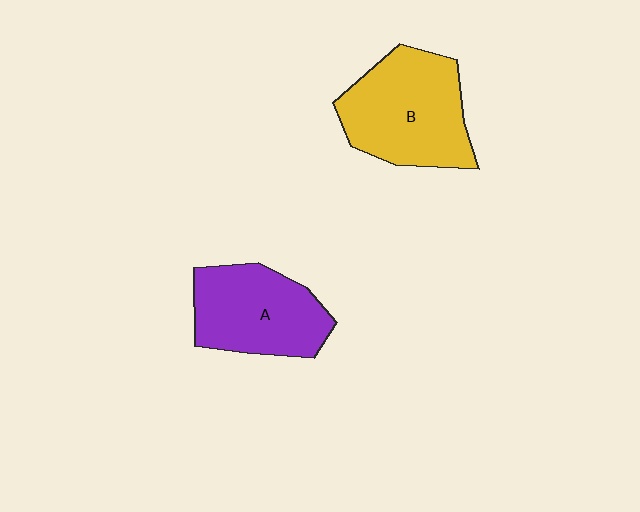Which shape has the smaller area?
Shape A (purple).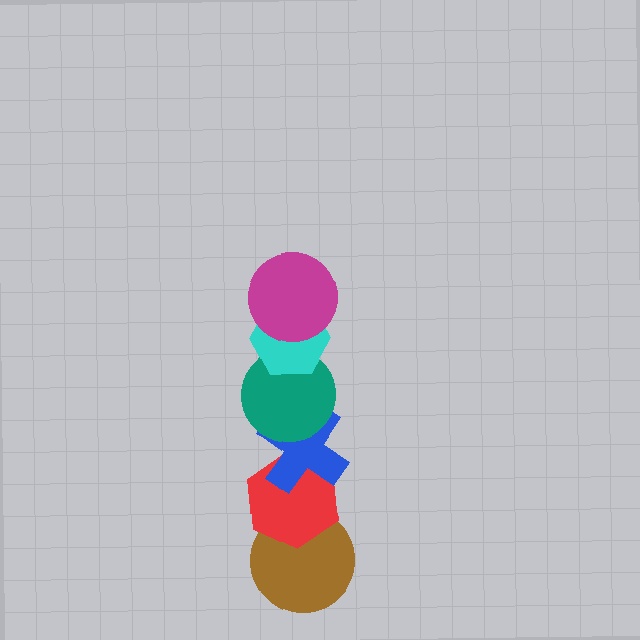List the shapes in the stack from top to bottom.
From top to bottom: the magenta circle, the cyan hexagon, the teal circle, the blue cross, the red hexagon, the brown circle.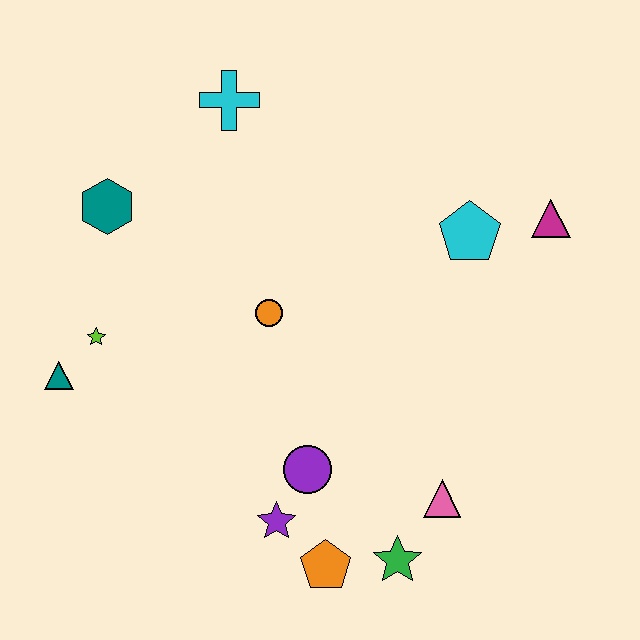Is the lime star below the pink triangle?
No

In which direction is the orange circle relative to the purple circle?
The orange circle is above the purple circle.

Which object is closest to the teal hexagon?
The lime star is closest to the teal hexagon.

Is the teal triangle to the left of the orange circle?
Yes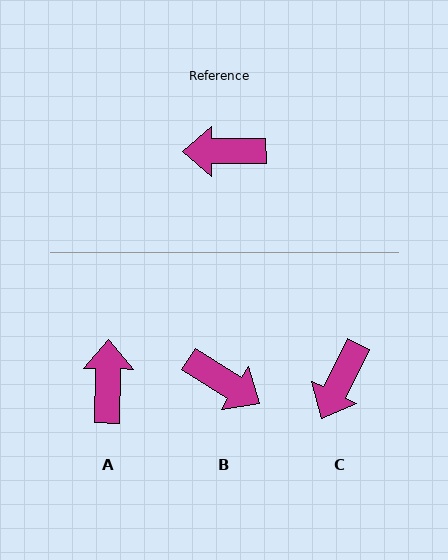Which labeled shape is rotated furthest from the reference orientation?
B, about 148 degrees away.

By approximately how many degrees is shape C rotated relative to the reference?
Approximately 63 degrees counter-clockwise.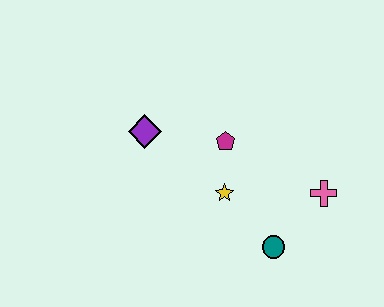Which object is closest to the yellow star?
The magenta pentagon is closest to the yellow star.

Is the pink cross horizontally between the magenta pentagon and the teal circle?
No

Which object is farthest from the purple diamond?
The pink cross is farthest from the purple diamond.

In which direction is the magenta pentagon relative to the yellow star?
The magenta pentagon is above the yellow star.